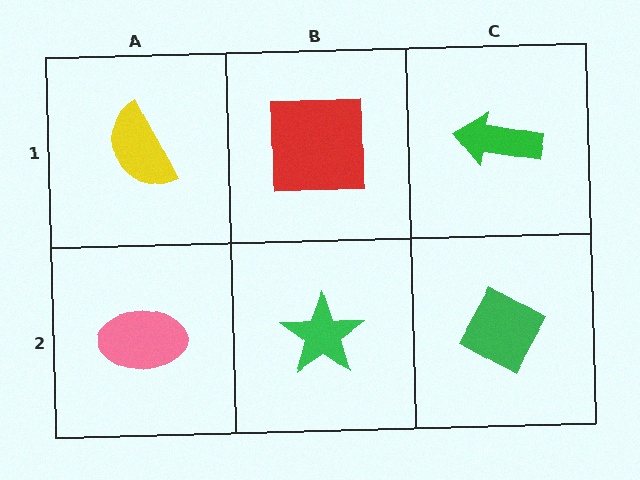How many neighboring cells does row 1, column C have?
2.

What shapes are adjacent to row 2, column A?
A yellow semicircle (row 1, column A), a green star (row 2, column B).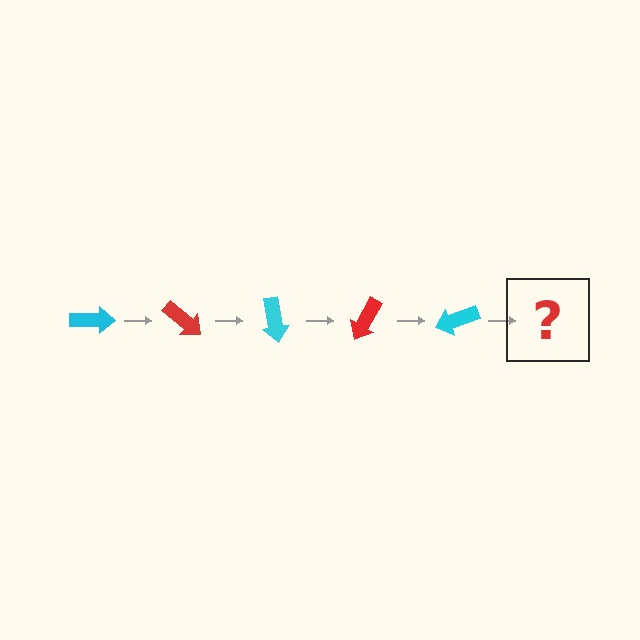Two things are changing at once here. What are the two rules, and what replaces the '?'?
The two rules are that it rotates 40 degrees each step and the color cycles through cyan and red. The '?' should be a red arrow, rotated 200 degrees from the start.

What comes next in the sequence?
The next element should be a red arrow, rotated 200 degrees from the start.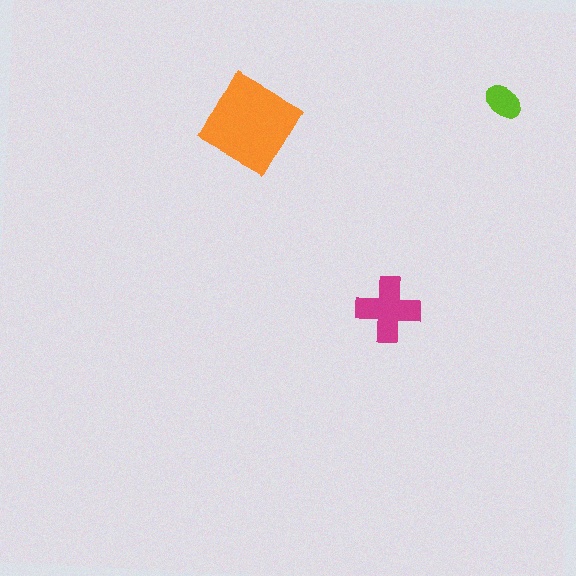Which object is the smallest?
The lime ellipse.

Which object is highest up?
The lime ellipse is topmost.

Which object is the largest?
The orange diamond.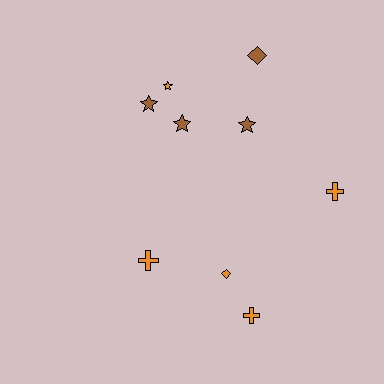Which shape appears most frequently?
Star, with 4 objects.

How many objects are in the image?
There are 9 objects.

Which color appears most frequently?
Orange, with 5 objects.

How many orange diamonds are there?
There is 1 orange diamond.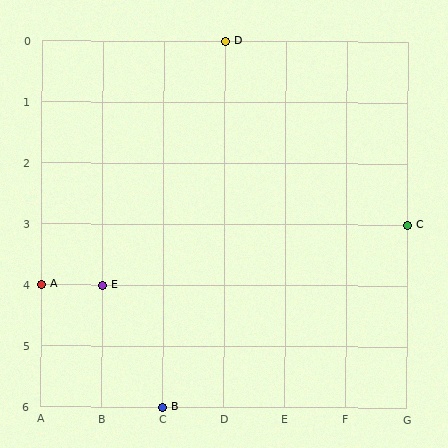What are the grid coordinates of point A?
Point A is at grid coordinates (A, 4).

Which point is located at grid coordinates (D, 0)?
Point D is at (D, 0).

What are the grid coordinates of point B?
Point B is at grid coordinates (C, 6).